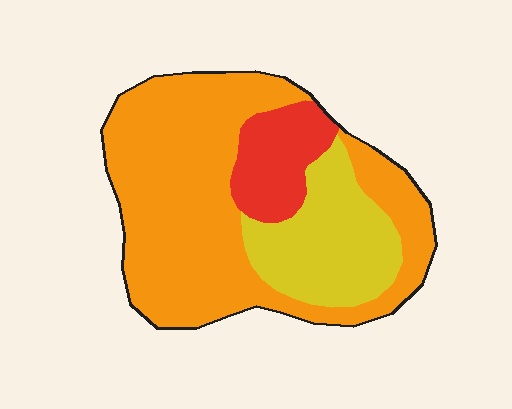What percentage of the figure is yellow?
Yellow covers 24% of the figure.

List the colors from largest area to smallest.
From largest to smallest: orange, yellow, red.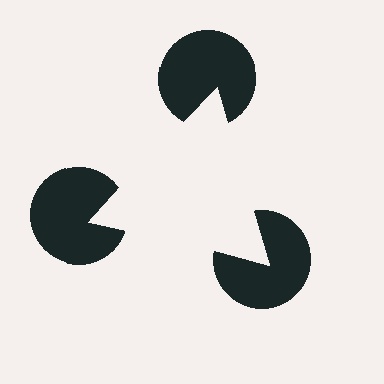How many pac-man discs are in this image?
There are 3 — one at each vertex of the illusory triangle.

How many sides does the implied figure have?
3 sides.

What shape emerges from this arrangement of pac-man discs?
An illusory triangle — its edges are inferred from the aligned wedge cuts in the pac-man discs, not physically drawn.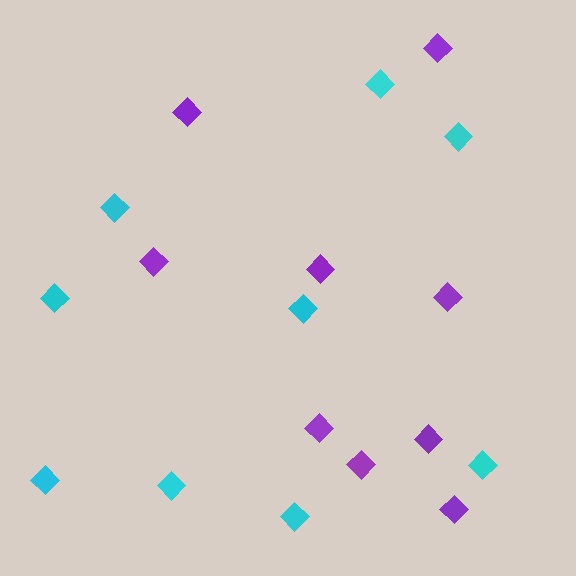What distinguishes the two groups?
There are 2 groups: one group of cyan diamonds (9) and one group of purple diamonds (9).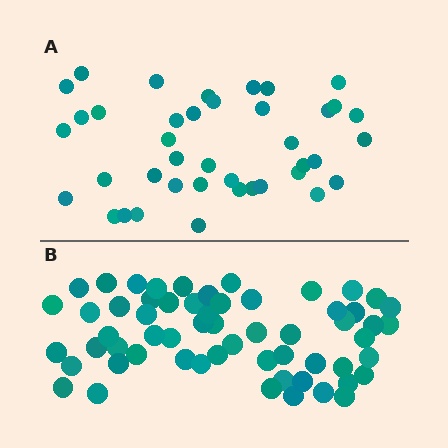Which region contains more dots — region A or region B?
Region B (the bottom region) has more dots.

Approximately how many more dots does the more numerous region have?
Region B has approximately 20 more dots than region A.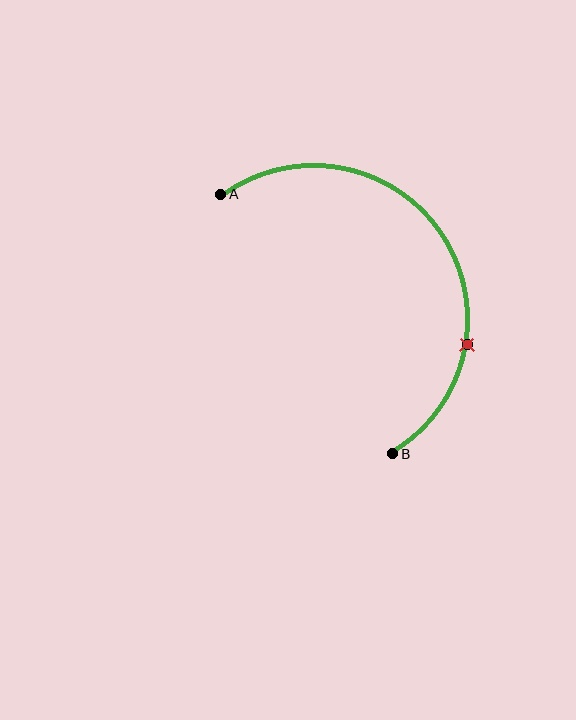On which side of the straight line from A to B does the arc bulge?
The arc bulges to the right of the straight line connecting A and B.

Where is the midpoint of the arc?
The arc midpoint is the point on the curve farthest from the straight line joining A and B. It sits to the right of that line.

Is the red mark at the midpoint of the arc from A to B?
No. The red mark lies on the arc but is closer to endpoint B. The arc midpoint would be at the point on the curve equidistant along the arc from both A and B.